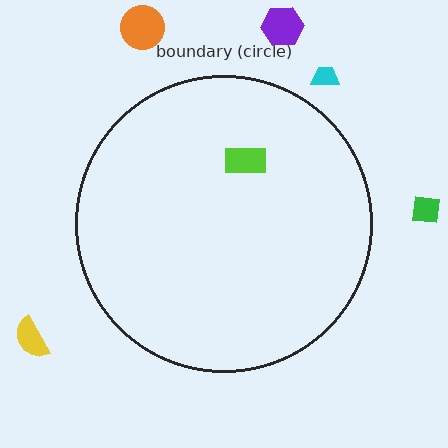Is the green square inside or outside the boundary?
Outside.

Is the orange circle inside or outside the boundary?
Outside.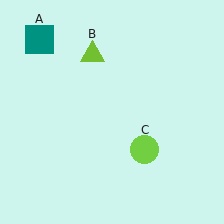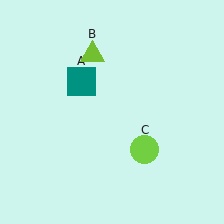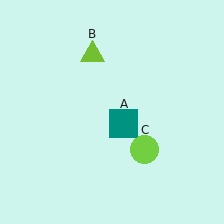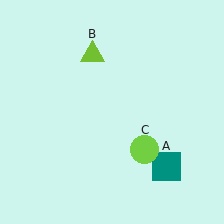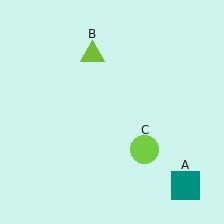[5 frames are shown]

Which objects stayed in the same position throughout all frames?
Lime triangle (object B) and lime circle (object C) remained stationary.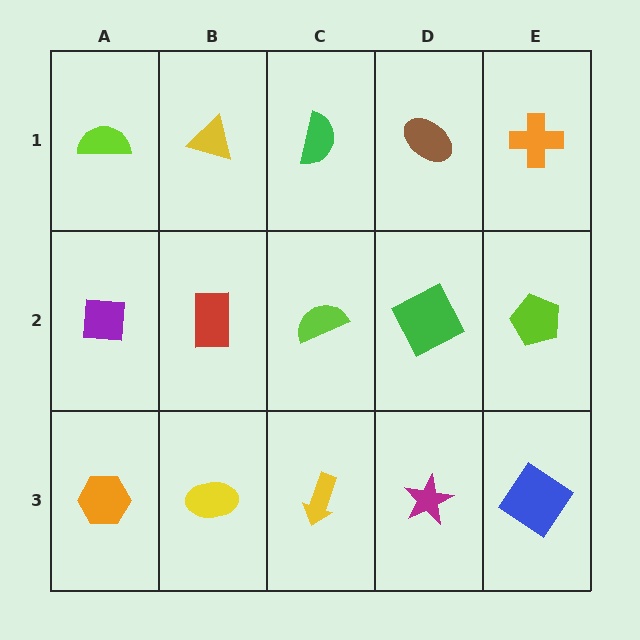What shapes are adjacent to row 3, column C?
A lime semicircle (row 2, column C), a yellow ellipse (row 3, column B), a magenta star (row 3, column D).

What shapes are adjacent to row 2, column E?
An orange cross (row 1, column E), a blue diamond (row 3, column E), a green square (row 2, column D).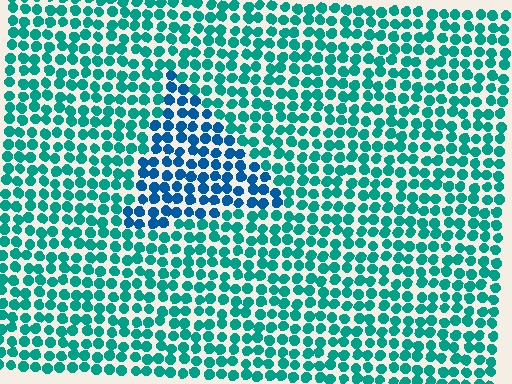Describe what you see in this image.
The image is filled with small teal elements in a uniform arrangement. A triangle-shaped region is visible where the elements are tinted to a slightly different hue, forming a subtle color boundary.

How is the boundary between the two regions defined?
The boundary is defined purely by a slight shift in hue (about 36 degrees). Spacing, size, and orientation are identical on both sides.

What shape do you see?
I see a triangle.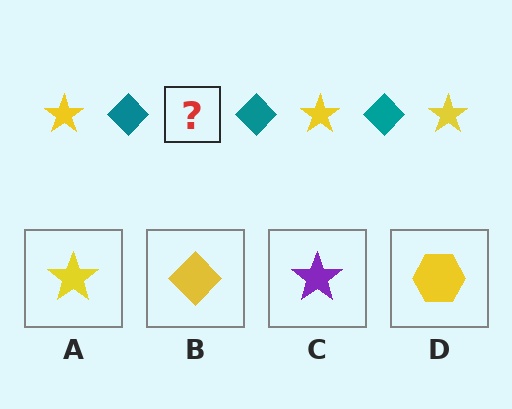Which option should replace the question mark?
Option A.